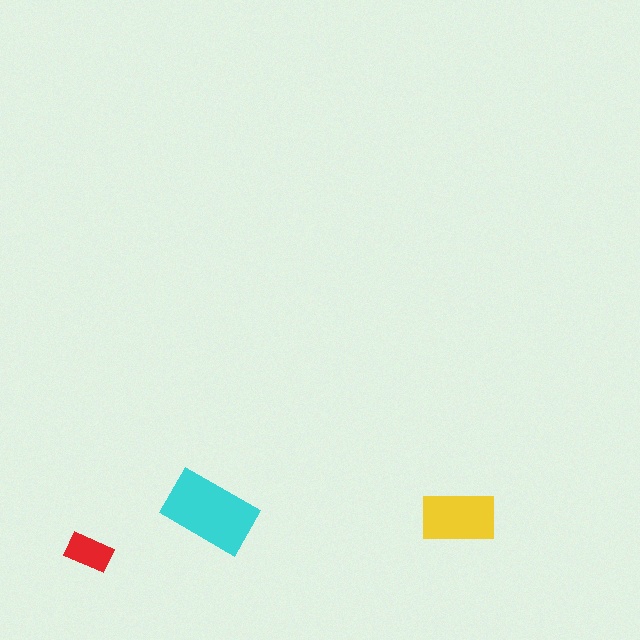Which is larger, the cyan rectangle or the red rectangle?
The cyan one.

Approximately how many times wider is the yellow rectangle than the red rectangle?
About 1.5 times wider.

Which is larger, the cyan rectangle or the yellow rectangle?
The cyan one.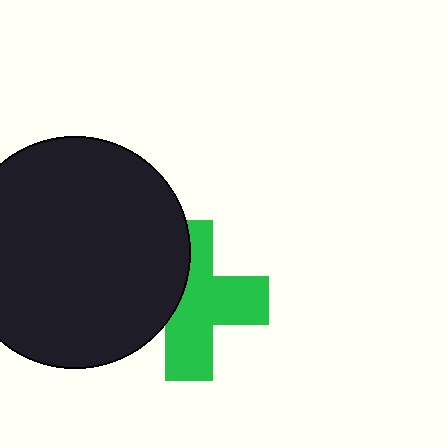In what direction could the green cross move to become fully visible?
The green cross could move right. That would shift it out from behind the black circle entirely.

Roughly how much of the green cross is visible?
About half of it is visible (roughly 64%).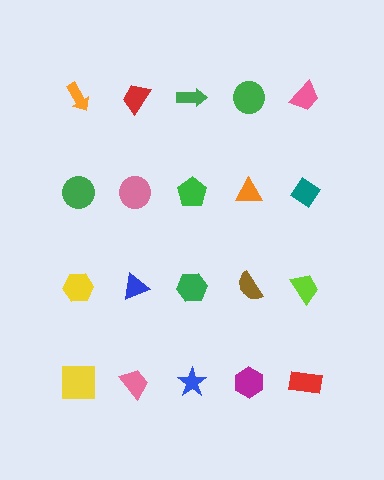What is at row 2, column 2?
A pink circle.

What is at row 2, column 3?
A green pentagon.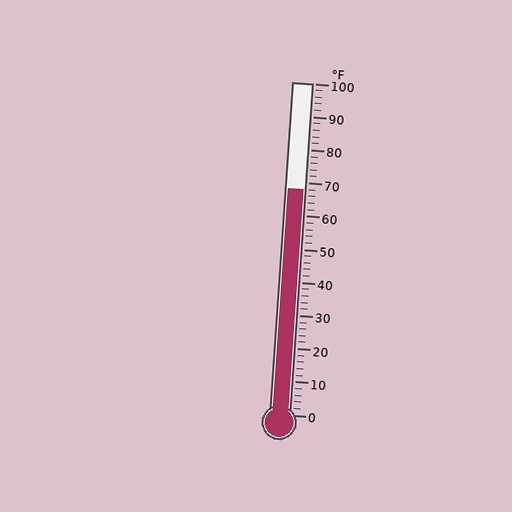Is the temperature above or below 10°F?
The temperature is above 10°F.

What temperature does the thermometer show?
The thermometer shows approximately 68°F.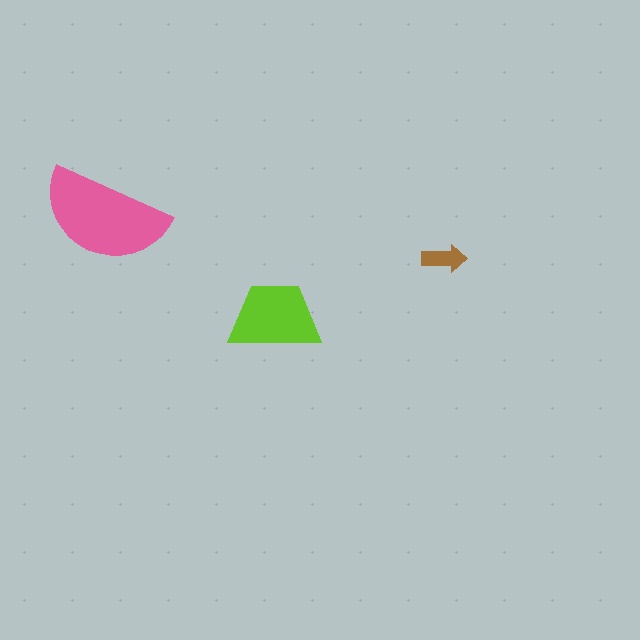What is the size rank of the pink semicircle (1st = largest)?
1st.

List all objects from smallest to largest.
The brown arrow, the lime trapezoid, the pink semicircle.